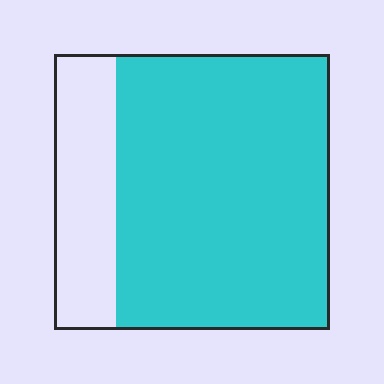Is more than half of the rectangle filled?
Yes.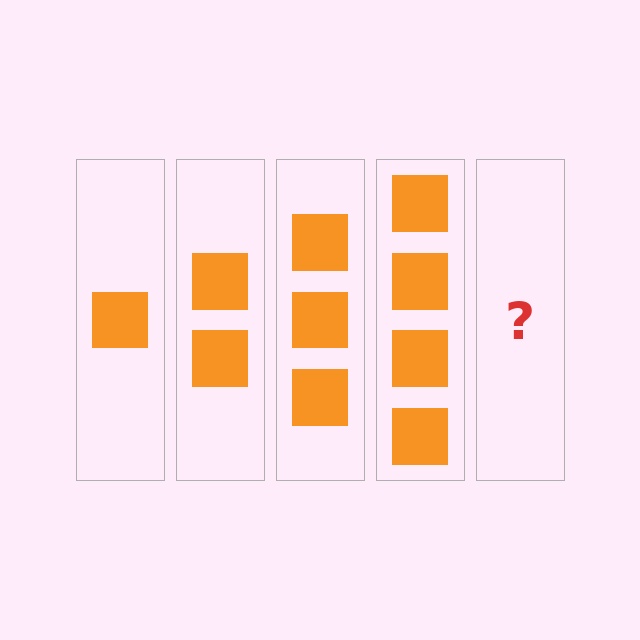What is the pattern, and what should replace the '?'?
The pattern is that each step adds one more square. The '?' should be 5 squares.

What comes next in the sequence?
The next element should be 5 squares.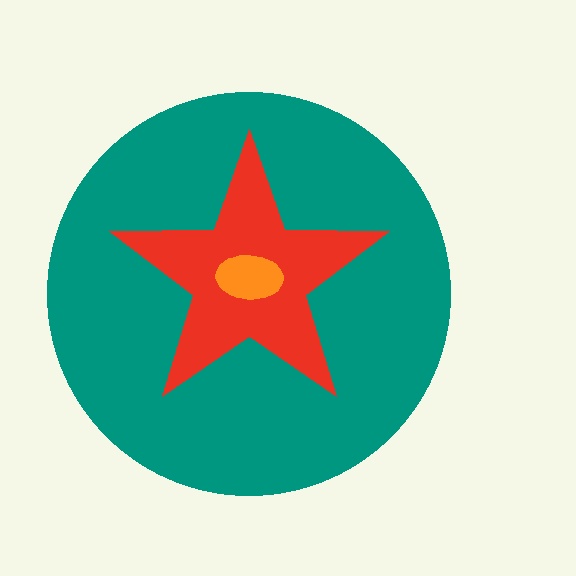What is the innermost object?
The orange ellipse.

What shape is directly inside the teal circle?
The red star.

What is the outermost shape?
The teal circle.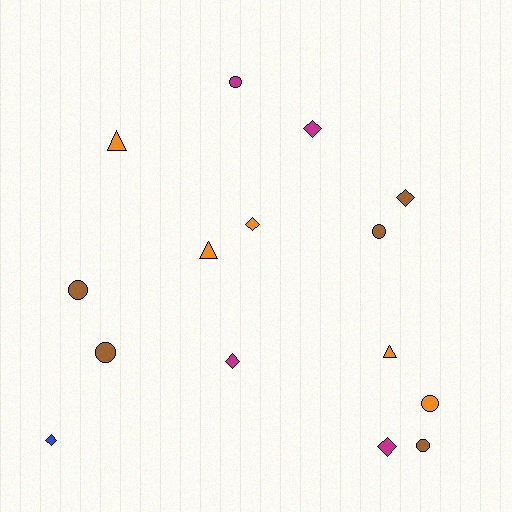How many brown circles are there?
There are 4 brown circles.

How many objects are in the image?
There are 15 objects.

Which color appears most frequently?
Orange, with 5 objects.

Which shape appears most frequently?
Circle, with 6 objects.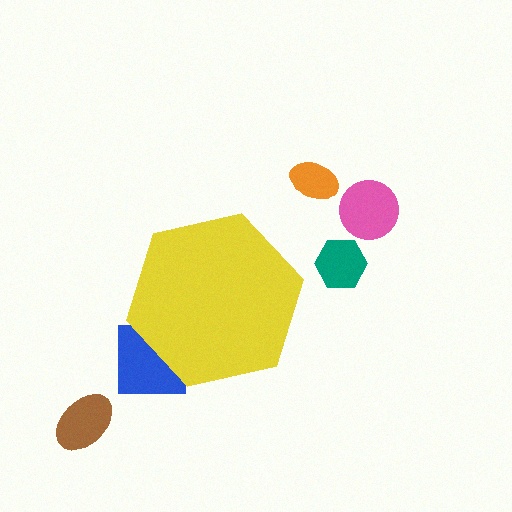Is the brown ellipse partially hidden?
No, the brown ellipse is fully visible.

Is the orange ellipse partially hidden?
No, the orange ellipse is fully visible.